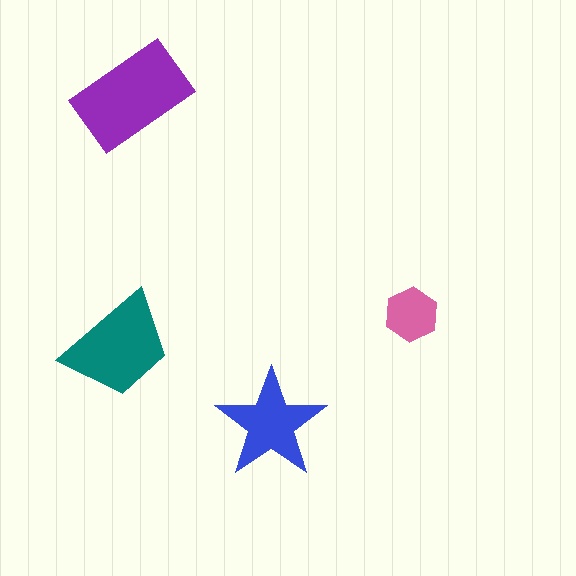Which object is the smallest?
The pink hexagon.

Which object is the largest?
The purple rectangle.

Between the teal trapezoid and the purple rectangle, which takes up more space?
The purple rectangle.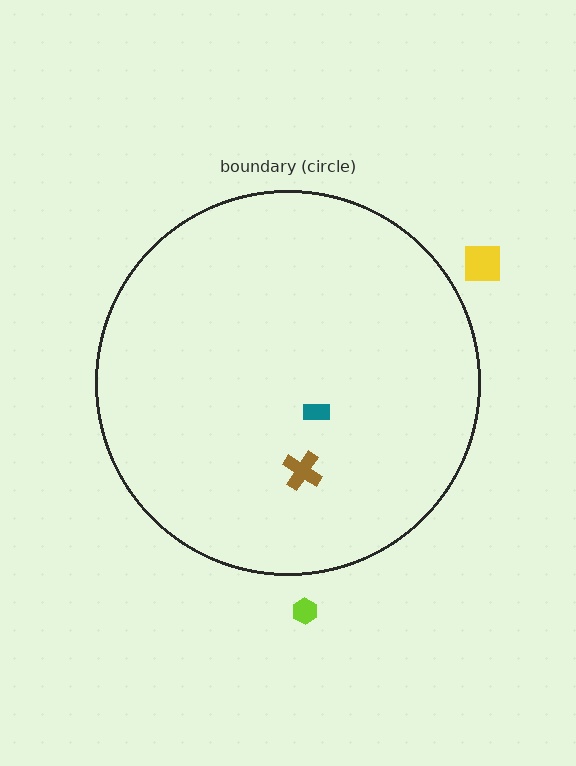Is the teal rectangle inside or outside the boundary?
Inside.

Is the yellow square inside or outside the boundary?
Outside.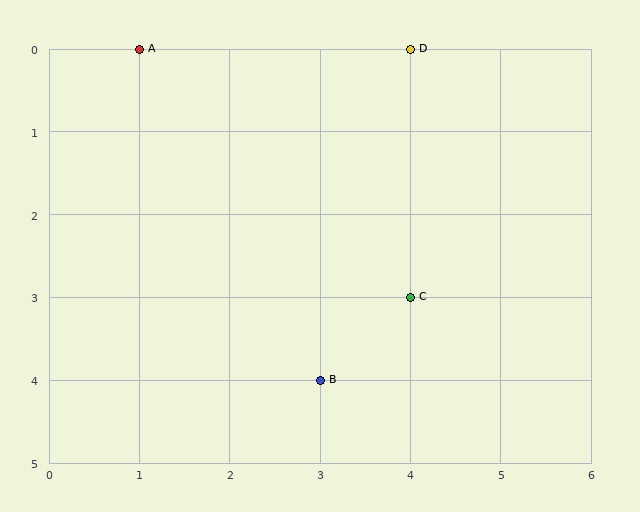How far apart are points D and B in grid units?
Points D and B are 1 column and 4 rows apart (about 4.1 grid units diagonally).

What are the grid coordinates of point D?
Point D is at grid coordinates (4, 0).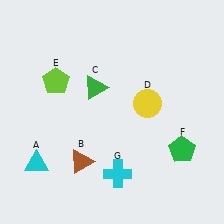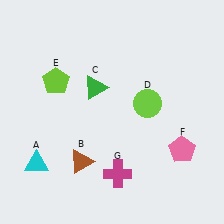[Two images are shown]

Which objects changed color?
D changed from yellow to lime. F changed from green to pink. G changed from cyan to magenta.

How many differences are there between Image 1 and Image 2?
There are 3 differences between the two images.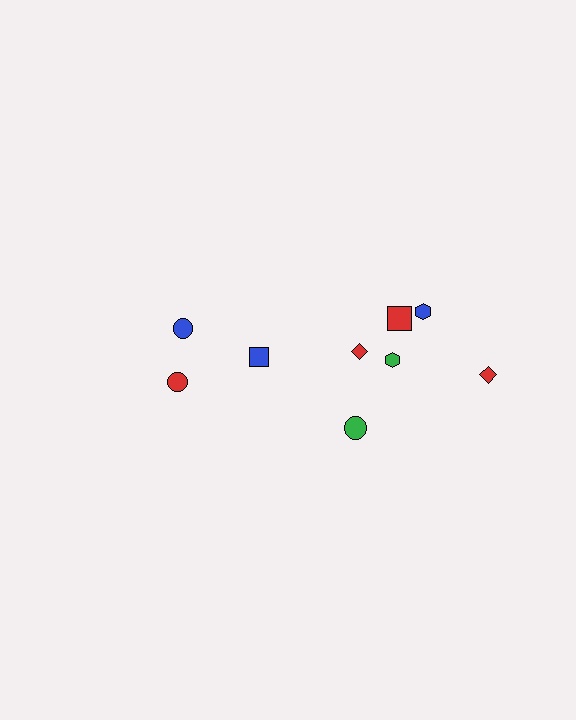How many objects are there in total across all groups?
There are 9 objects.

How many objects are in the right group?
There are 6 objects.